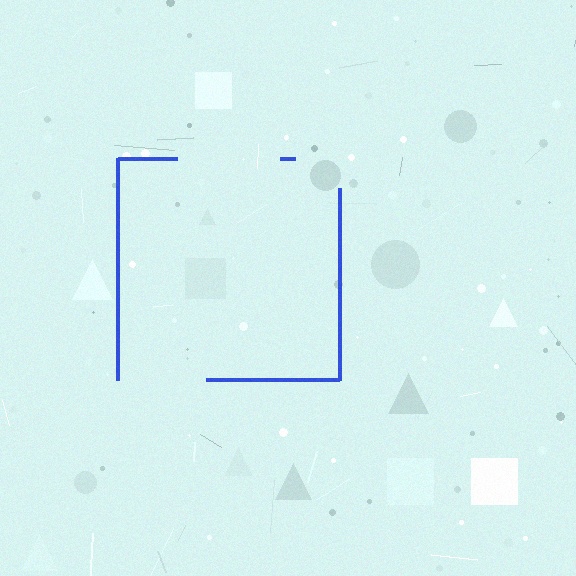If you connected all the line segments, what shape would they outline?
They would outline a square.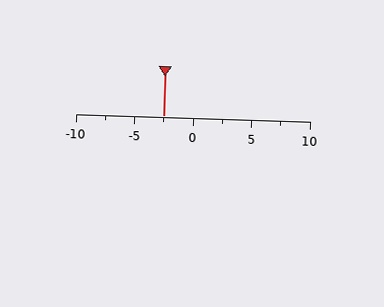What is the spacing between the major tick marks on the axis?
The major ticks are spaced 5 apart.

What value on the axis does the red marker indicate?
The marker indicates approximately -2.5.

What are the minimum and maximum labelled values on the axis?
The axis runs from -10 to 10.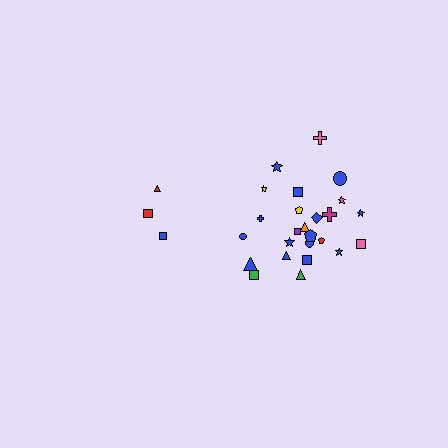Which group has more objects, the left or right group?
The right group.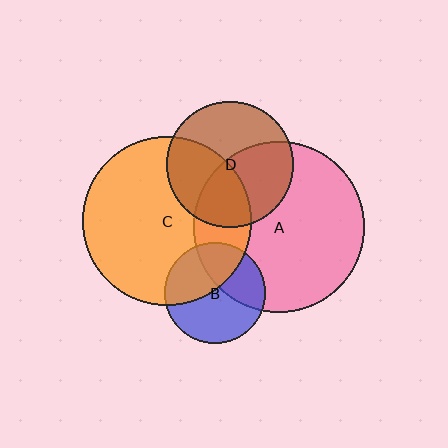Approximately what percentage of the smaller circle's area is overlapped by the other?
Approximately 40%.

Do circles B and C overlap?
Yes.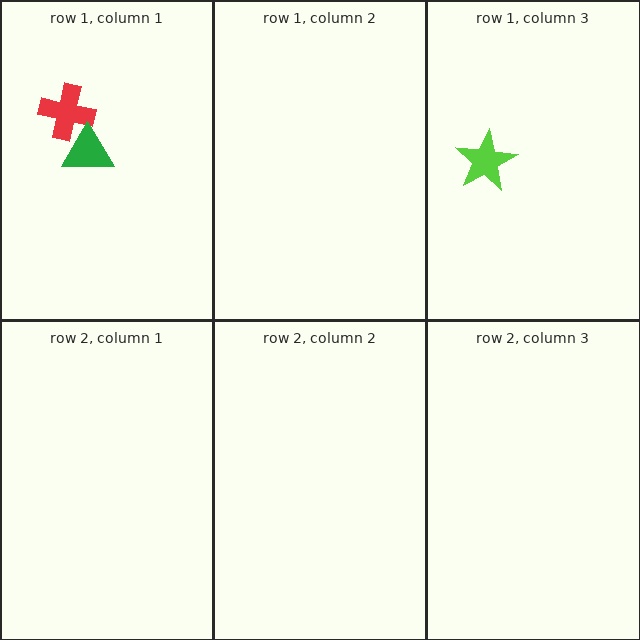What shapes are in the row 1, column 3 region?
The lime star.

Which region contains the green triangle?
The row 1, column 1 region.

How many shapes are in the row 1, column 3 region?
1.